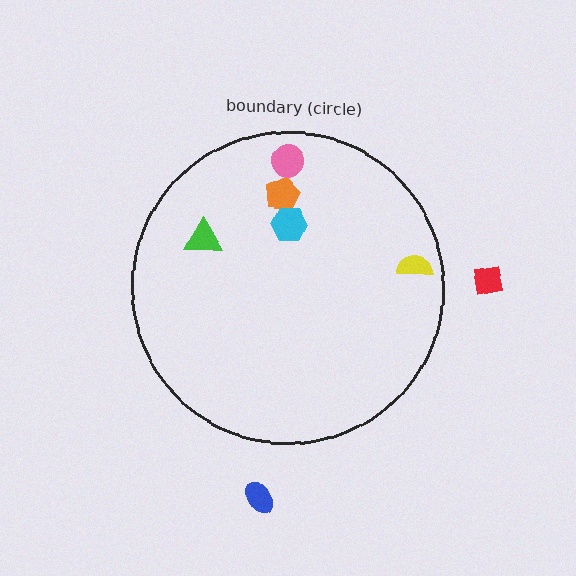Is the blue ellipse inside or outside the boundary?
Outside.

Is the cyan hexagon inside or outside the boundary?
Inside.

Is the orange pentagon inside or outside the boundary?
Inside.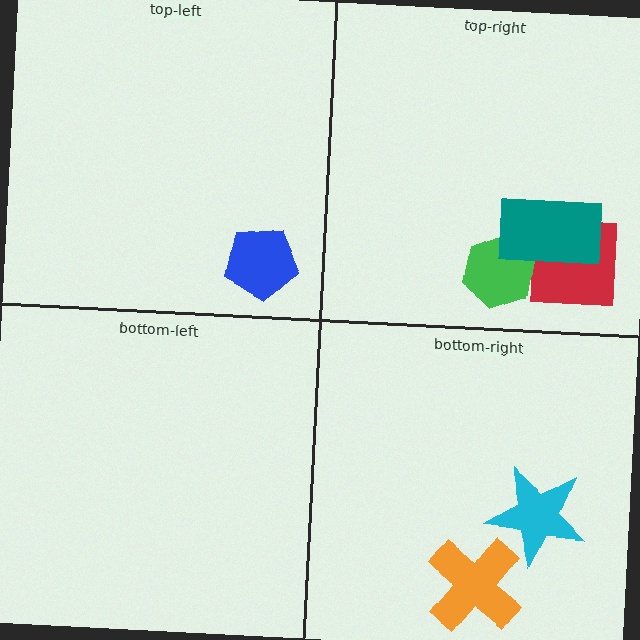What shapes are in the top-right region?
The red square, the green hexagon, the teal rectangle.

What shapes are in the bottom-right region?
The orange cross, the cyan star.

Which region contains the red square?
The top-right region.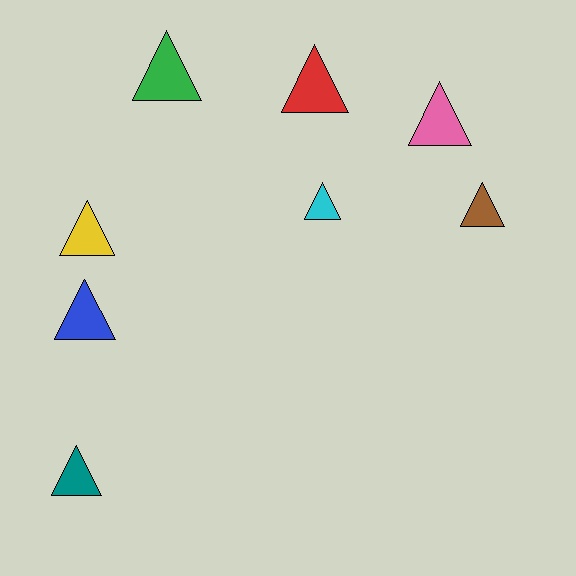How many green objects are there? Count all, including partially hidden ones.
There is 1 green object.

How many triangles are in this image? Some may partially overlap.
There are 8 triangles.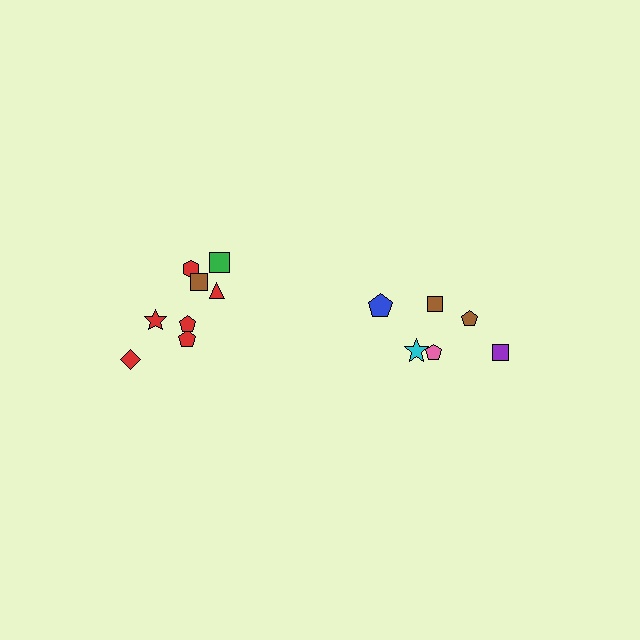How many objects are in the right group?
There are 6 objects.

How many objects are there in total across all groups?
There are 14 objects.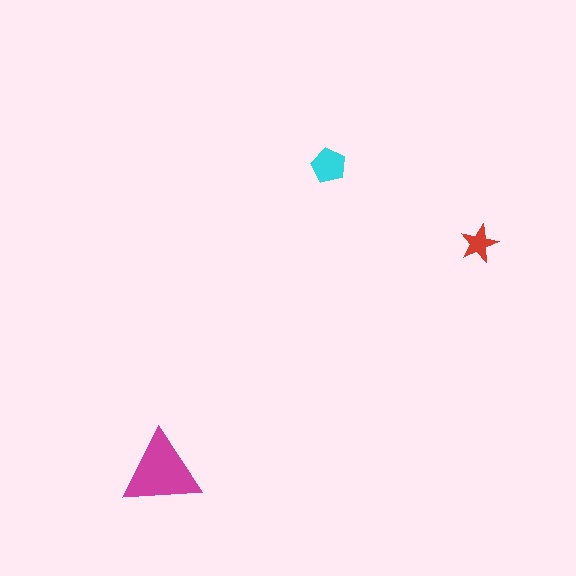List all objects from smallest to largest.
The red star, the cyan pentagon, the magenta triangle.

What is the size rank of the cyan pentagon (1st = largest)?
2nd.